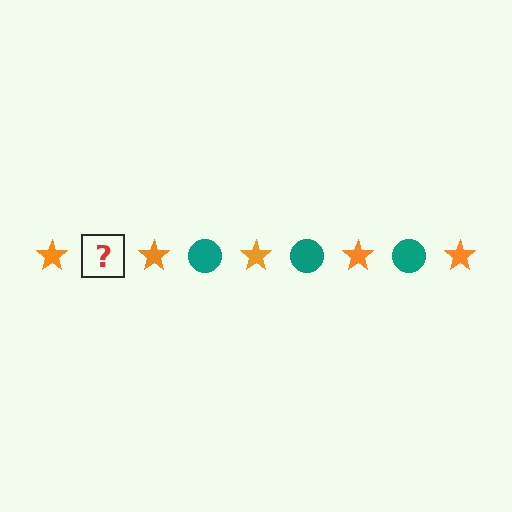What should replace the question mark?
The question mark should be replaced with a teal circle.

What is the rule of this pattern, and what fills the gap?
The rule is that the pattern alternates between orange star and teal circle. The gap should be filled with a teal circle.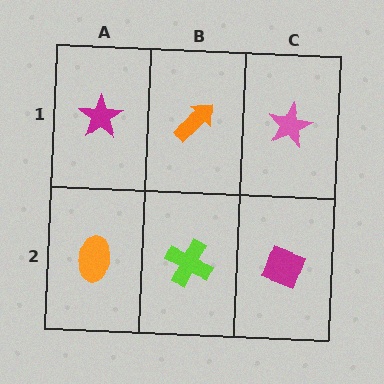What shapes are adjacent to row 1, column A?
An orange ellipse (row 2, column A), an orange arrow (row 1, column B).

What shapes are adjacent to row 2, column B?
An orange arrow (row 1, column B), an orange ellipse (row 2, column A), a magenta diamond (row 2, column C).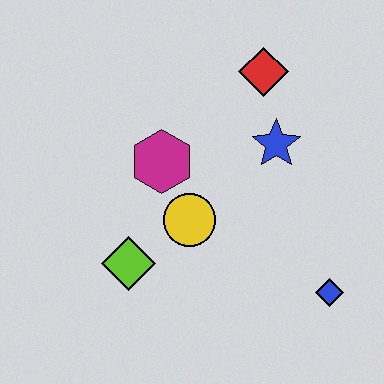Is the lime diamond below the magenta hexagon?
Yes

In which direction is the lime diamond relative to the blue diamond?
The lime diamond is to the left of the blue diamond.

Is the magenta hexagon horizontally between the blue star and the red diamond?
No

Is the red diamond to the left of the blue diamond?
Yes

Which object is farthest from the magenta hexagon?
The blue diamond is farthest from the magenta hexagon.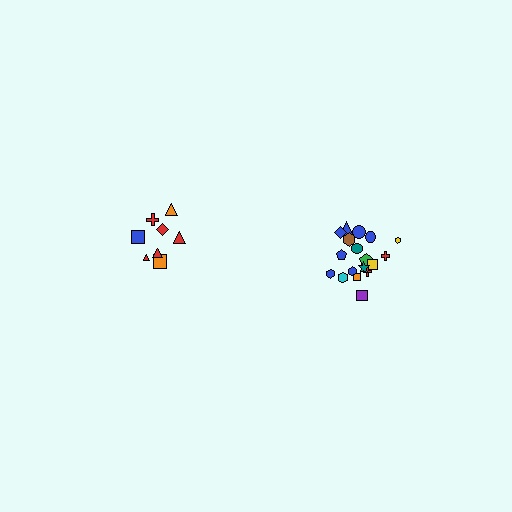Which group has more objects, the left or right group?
The right group.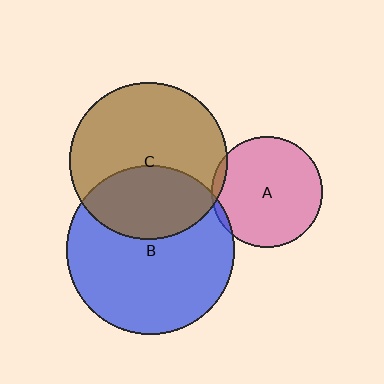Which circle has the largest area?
Circle B (blue).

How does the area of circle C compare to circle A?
Approximately 2.0 times.